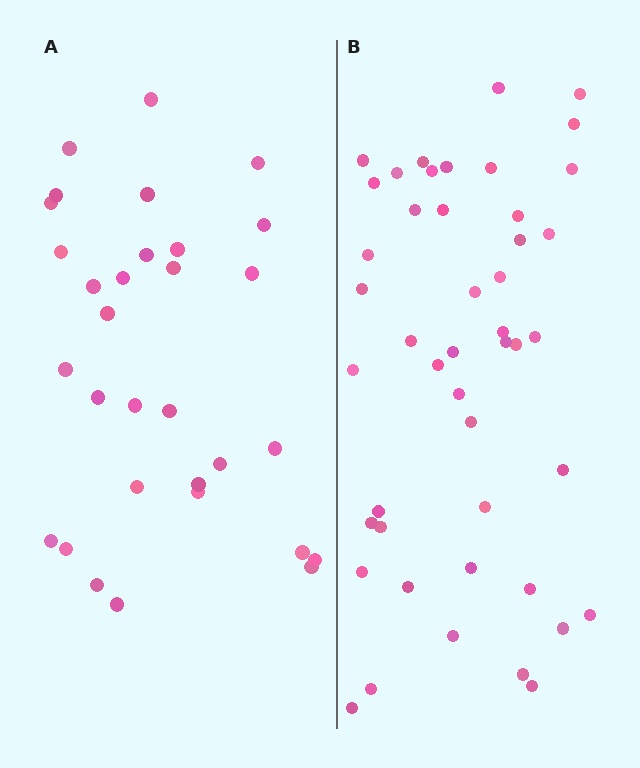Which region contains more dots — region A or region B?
Region B (the right region) has more dots.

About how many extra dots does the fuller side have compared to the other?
Region B has approximately 15 more dots than region A.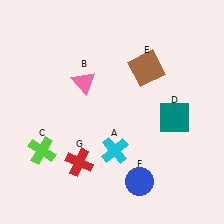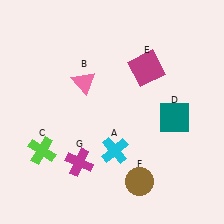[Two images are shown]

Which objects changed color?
E changed from brown to magenta. F changed from blue to brown. G changed from red to magenta.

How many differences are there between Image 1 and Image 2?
There are 3 differences between the two images.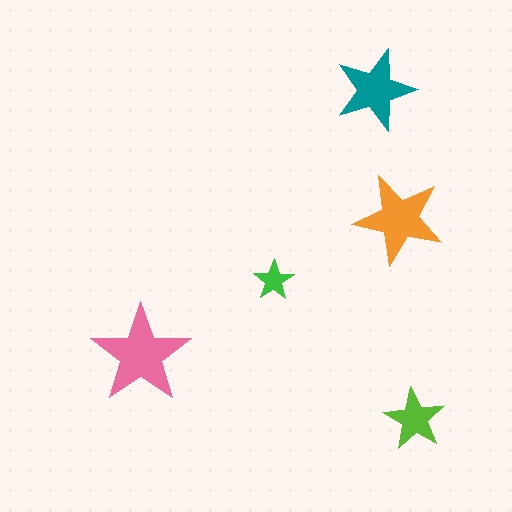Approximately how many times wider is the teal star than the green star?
About 2 times wider.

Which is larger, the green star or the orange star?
The orange one.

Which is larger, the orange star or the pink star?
The pink one.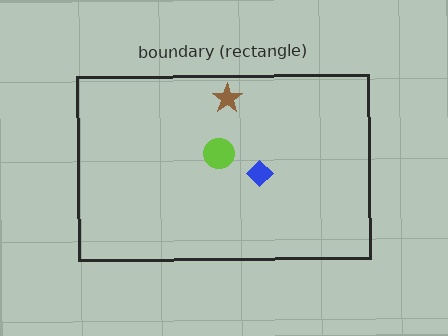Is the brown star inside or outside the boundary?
Inside.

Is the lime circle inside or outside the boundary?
Inside.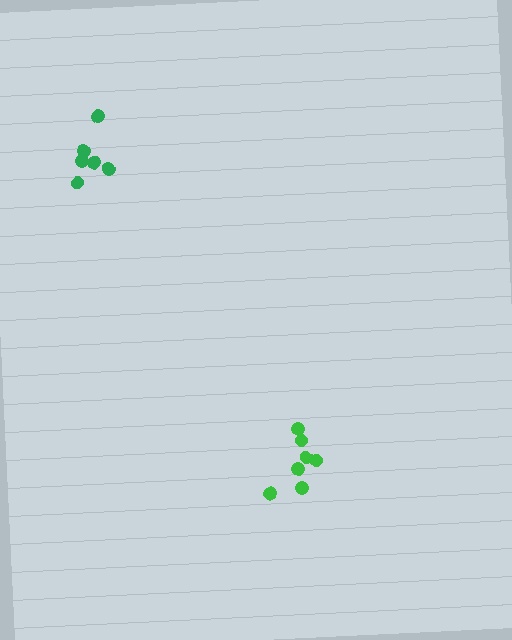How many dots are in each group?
Group 1: 7 dots, Group 2: 6 dots (13 total).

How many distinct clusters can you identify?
There are 2 distinct clusters.